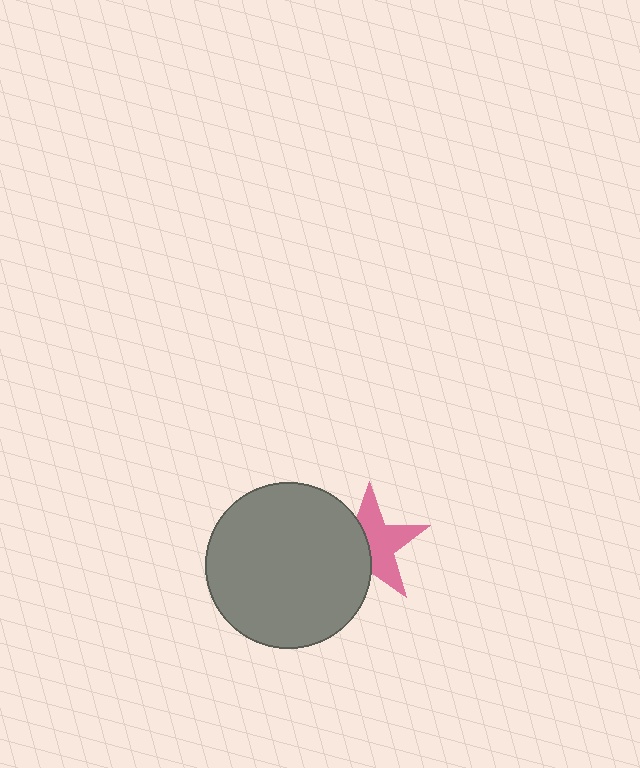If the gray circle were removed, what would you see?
You would see the complete pink star.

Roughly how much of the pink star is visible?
About half of it is visible (roughly 56%).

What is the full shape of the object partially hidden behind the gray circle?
The partially hidden object is a pink star.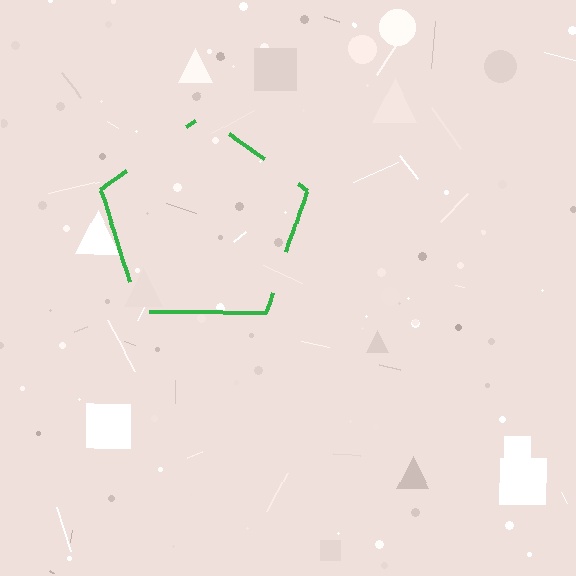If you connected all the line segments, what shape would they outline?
They would outline a pentagon.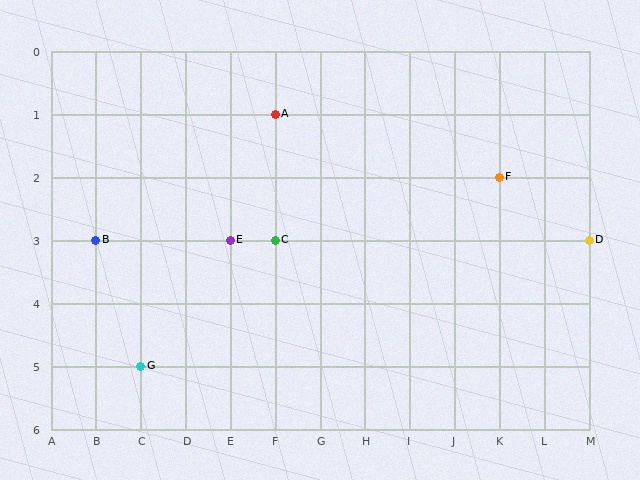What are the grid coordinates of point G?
Point G is at grid coordinates (C, 5).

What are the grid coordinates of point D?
Point D is at grid coordinates (M, 3).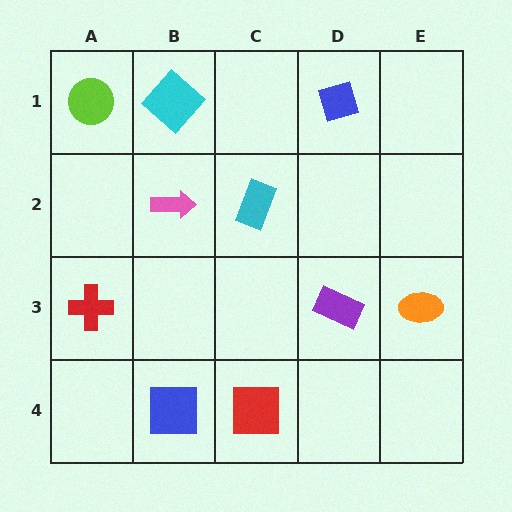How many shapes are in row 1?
3 shapes.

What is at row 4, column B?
A blue square.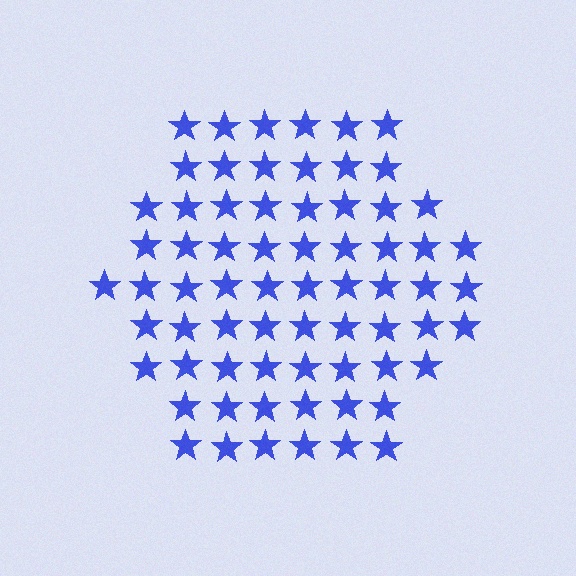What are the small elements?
The small elements are stars.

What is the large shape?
The large shape is a hexagon.